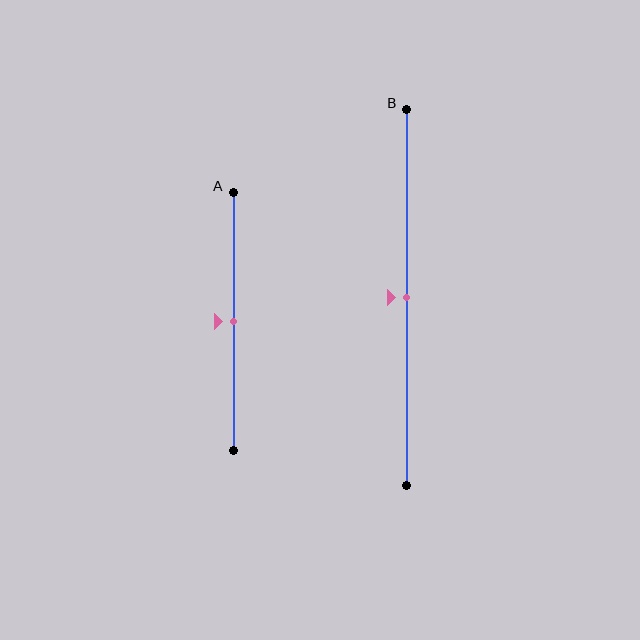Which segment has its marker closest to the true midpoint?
Segment A has its marker closest to the true midpoint.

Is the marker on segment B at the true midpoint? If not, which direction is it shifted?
Yes, the marker on segment B is at the true midpoint.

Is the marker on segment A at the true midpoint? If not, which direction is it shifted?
Yes, the marker on segment A is at the true midpoint.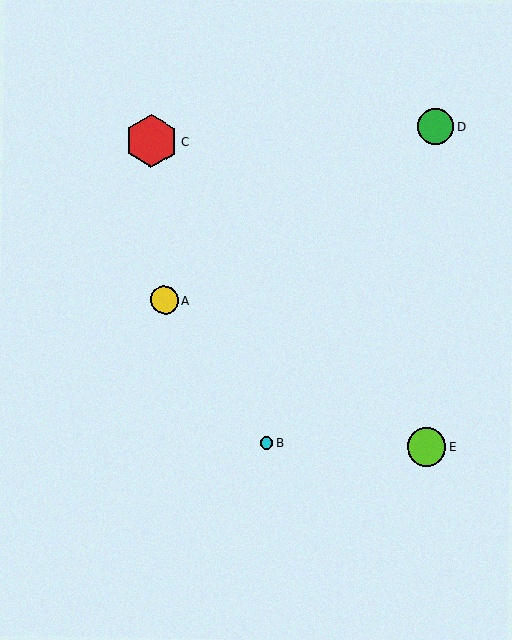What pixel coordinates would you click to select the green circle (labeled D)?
Click at (436, 127) to select the green circle D.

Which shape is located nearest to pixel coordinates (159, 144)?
The red hexagon (labeled C) at (151, 141) is nearest to that location.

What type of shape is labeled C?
Shape C is a red hexagon.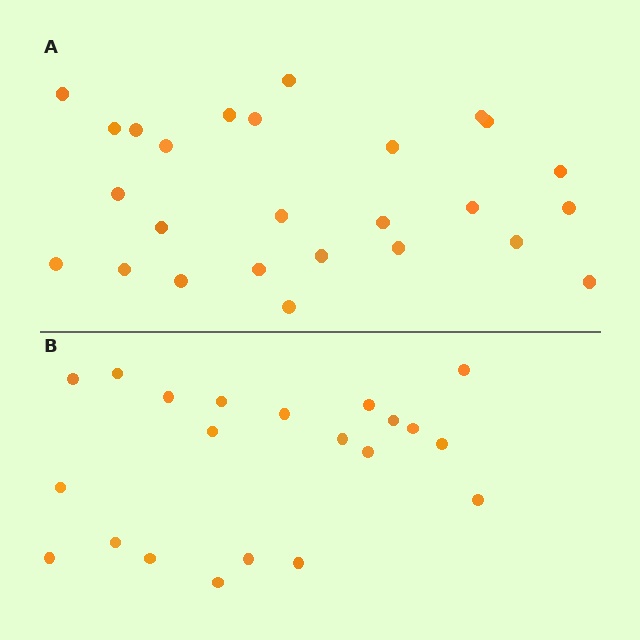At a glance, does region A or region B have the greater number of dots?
Region A (the top region) has more dots.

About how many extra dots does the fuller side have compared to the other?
Region A has about 5 more dots than region B.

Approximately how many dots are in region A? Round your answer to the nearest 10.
About 30 dots. (The exact count is 26, which rounds to 30.)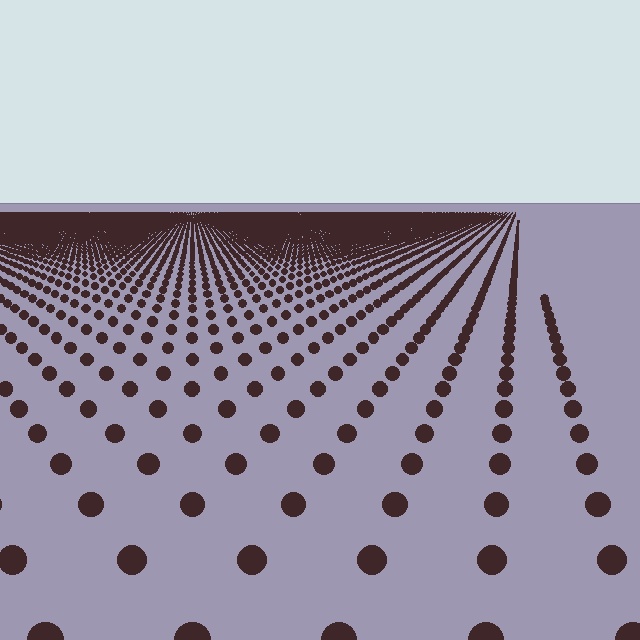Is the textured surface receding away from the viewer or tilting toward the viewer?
The surface is receding away from the viewer. Texture elements get smaller and denser toward the top.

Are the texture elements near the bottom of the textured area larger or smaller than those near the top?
Larger. Near the bottom, elements are closer to the viewer and appear at a bigger on-screen size.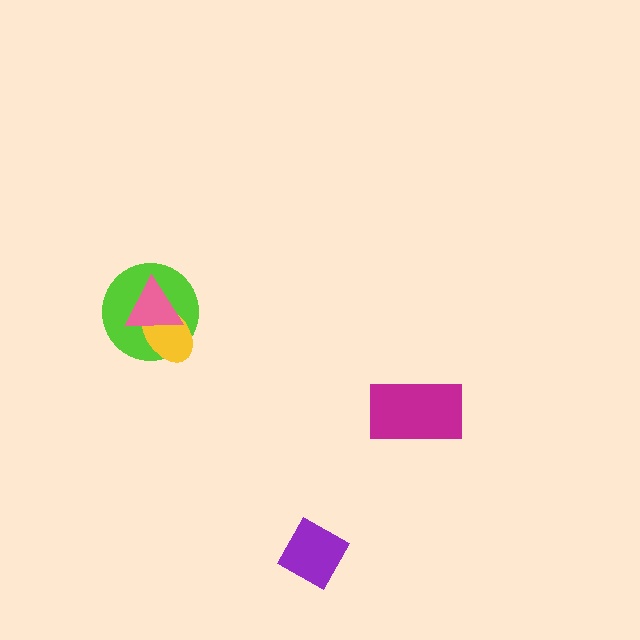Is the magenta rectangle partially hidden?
No, no other shape covers it.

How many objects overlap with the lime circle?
2 objects overlap with the lime circle.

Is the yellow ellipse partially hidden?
Yes, it is partially covered by another shape.